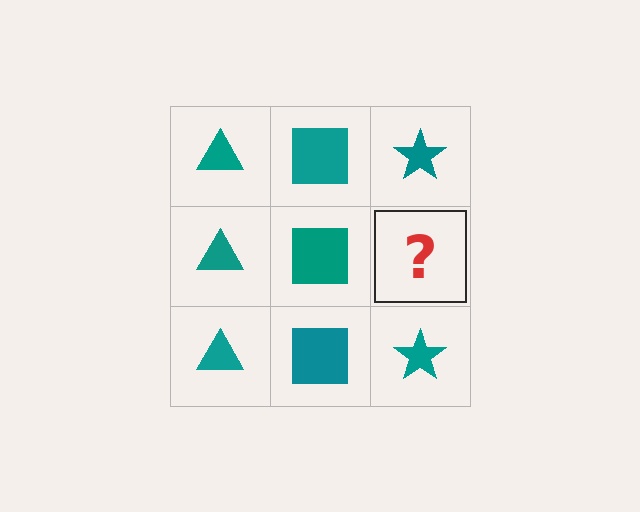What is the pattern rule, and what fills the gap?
The rule is that each column has a consistent shape. The gap should be filled with a teal star.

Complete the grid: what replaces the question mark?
The question mark should be replaced with a teal star.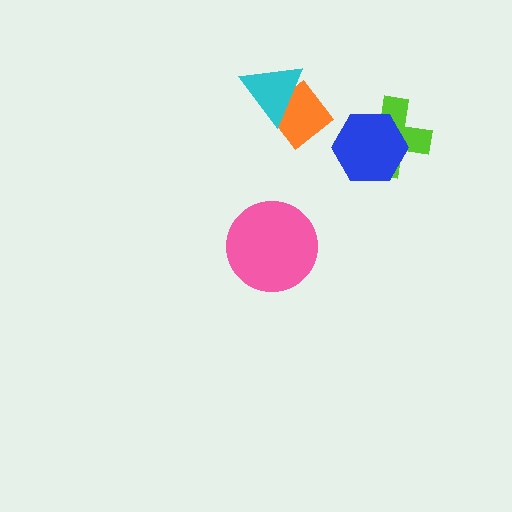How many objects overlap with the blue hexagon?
1 object overlaps with the blue hexagon.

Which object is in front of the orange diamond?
The cyan triangle is in front of the orange diamond.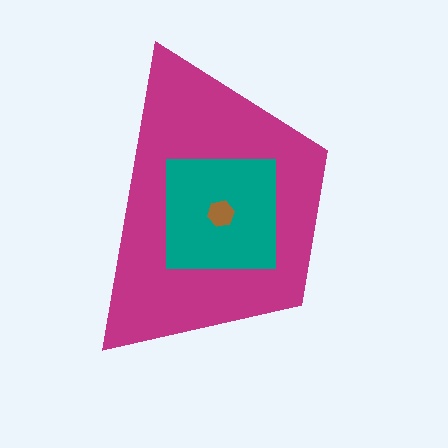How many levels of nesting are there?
3.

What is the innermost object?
The brown hexagon.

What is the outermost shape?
The magenta trapezoid.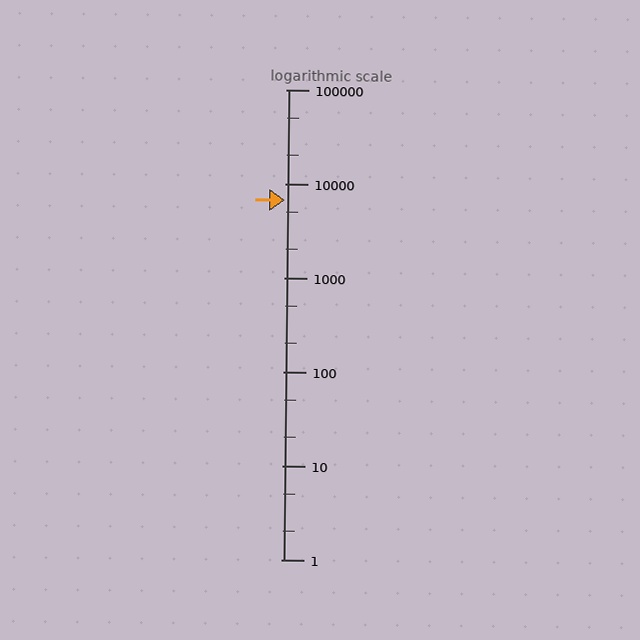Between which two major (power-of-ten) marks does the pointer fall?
The pointer is between 1000 and 10000.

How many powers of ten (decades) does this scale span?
The scale spans 5 decades, from 1 to 100000.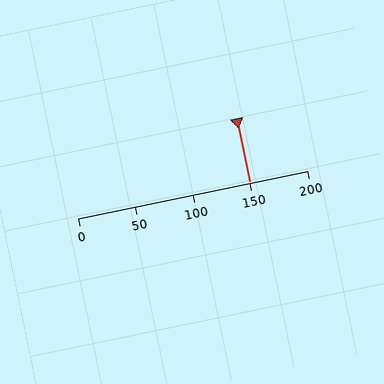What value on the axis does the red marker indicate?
The marker indicates approximately 150.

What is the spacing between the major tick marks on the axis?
The major ticks are spaced 50 apart.